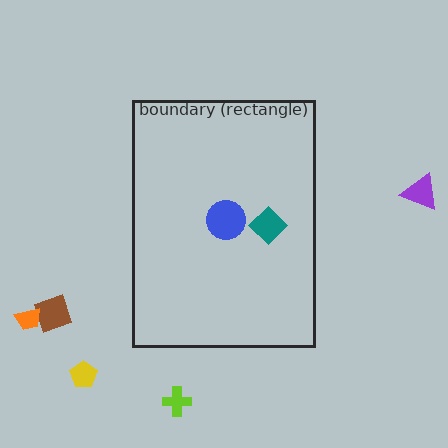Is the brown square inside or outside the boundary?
Outside.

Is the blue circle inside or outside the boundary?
Inside.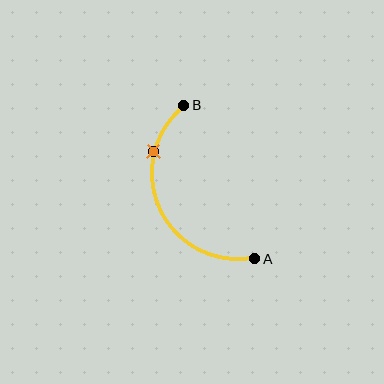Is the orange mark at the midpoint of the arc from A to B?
No. The orange mark lies on the arc but is closer to endpoint B. The arc midpoint would be at the point on the curve equidistant along the arc from both A and B.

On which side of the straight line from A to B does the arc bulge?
The arc bulges to the left of the straight line connecting A and B.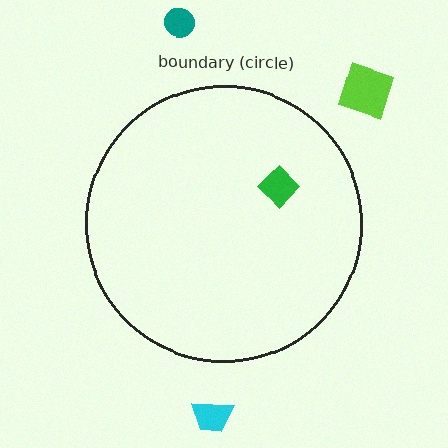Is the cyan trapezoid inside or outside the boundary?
Outside.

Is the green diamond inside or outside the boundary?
Inside.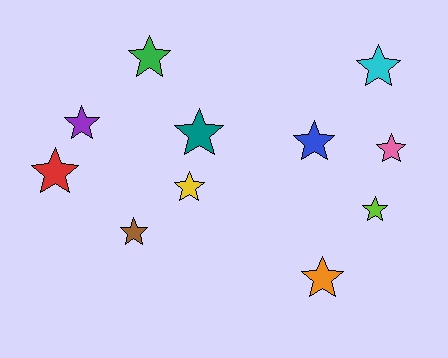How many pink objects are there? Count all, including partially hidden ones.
There is 1 pink object.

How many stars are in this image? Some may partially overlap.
There are 11 stars.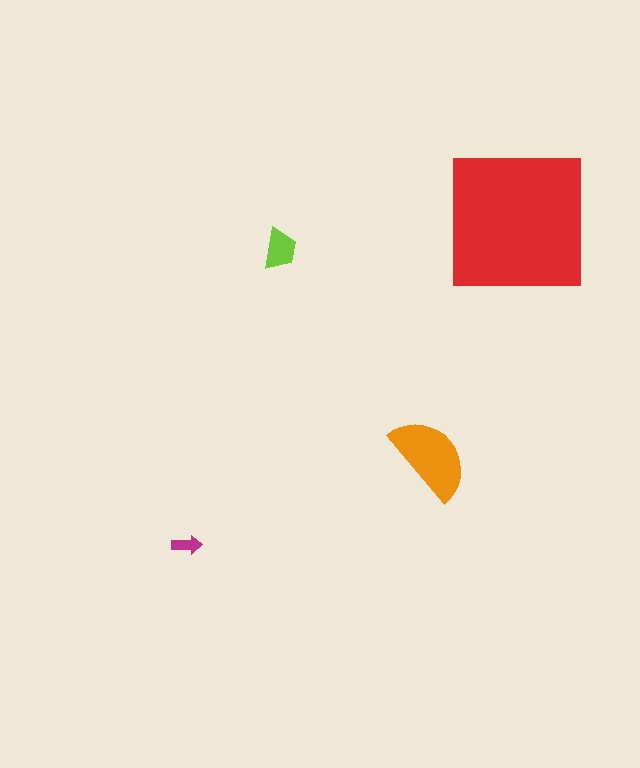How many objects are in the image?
There are 4 objects in the image.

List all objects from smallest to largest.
The magenta arrow, the lime trapezoid, the orange semicircle, the red square.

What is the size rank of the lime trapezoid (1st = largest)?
3rd.